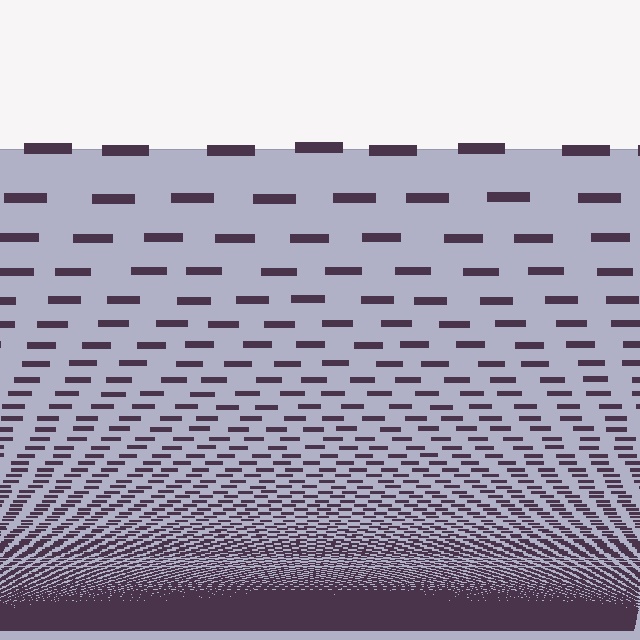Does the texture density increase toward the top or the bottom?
Density increases toward the bottom.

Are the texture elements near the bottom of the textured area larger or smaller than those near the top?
Smaller. The gradient is inverted — elements near the bottom are smaller and denser.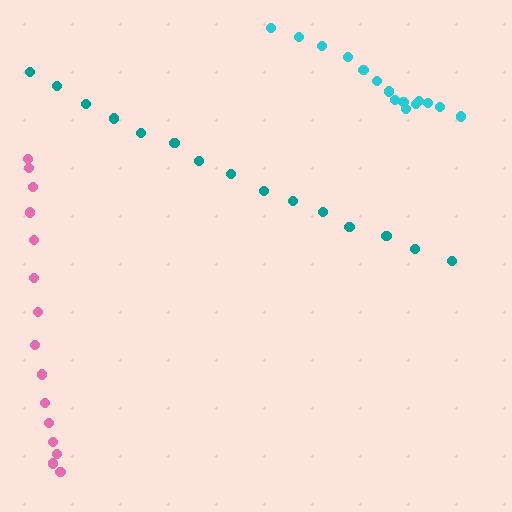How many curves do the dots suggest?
There are 3 distinct paths.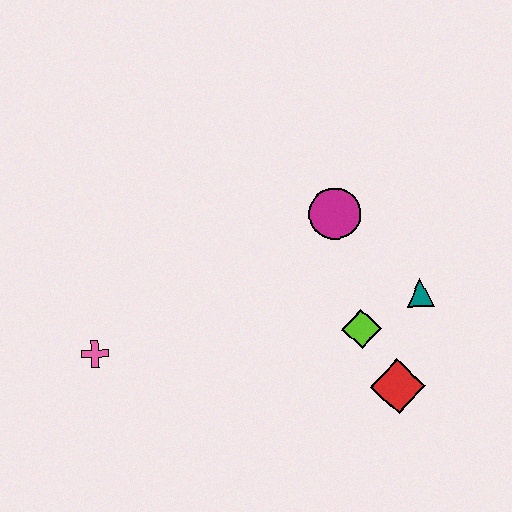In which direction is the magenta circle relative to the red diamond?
The magenta circle is above the red diamond.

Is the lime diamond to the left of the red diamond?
Yes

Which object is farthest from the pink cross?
The teal triangle is farthest from the pink cross.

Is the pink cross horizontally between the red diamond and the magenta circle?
No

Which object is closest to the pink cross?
The lime diamond is closest to the pink cross.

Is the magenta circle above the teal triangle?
Yes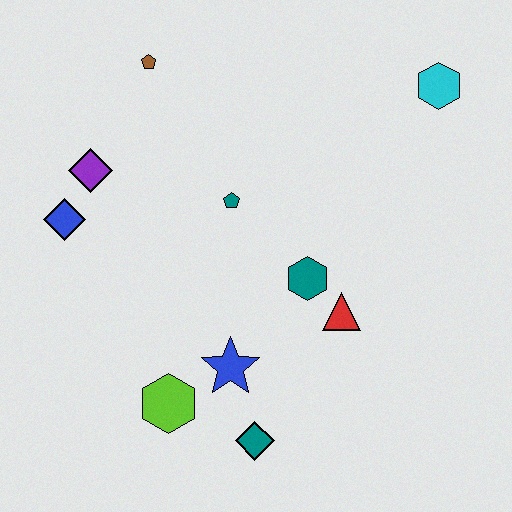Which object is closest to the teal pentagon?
The teal hexagon is closest to the teal pentagon.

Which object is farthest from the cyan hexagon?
The lime hexagon is farthest from the cyan hexagon.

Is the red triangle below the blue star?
No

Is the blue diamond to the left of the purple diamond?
Yes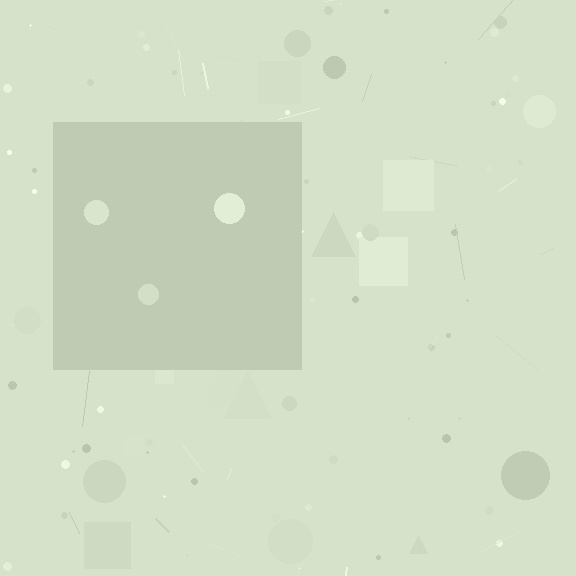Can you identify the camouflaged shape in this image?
The camouflaged shape is a square.